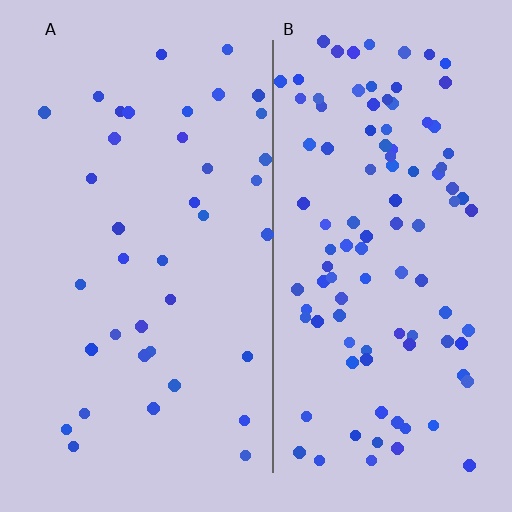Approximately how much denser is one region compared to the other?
Approximately 2.7× — region B over region A.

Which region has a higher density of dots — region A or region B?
B (the right).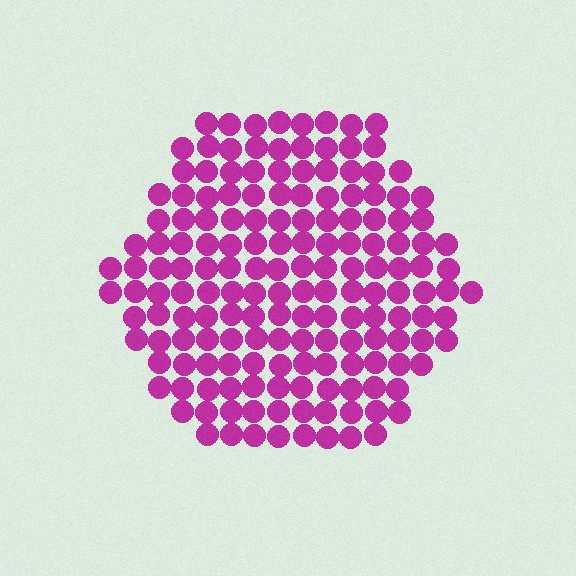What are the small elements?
The small elements are circles.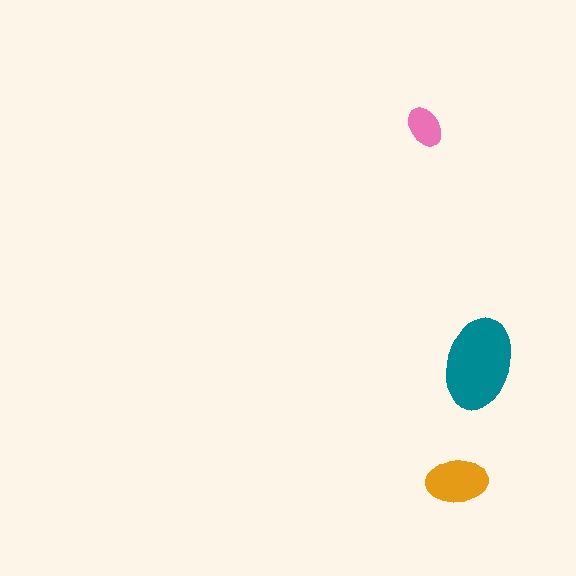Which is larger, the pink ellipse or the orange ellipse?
The orange one.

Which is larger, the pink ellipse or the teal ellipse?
The teal one.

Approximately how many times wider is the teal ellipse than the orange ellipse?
About 1.5 times wider.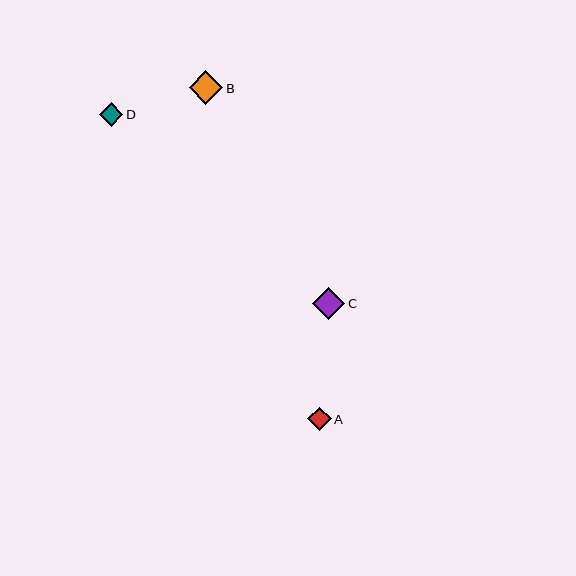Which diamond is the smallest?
Diamond D is the smallest with a size of approximately 23 pixels.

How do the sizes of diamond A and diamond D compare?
Diamond A and diamond D are approximately the same size.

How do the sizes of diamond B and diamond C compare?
Diamond B and diamond C are approximately the same size.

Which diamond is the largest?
Diamond B is the largest with a size of approximately 34 pixels.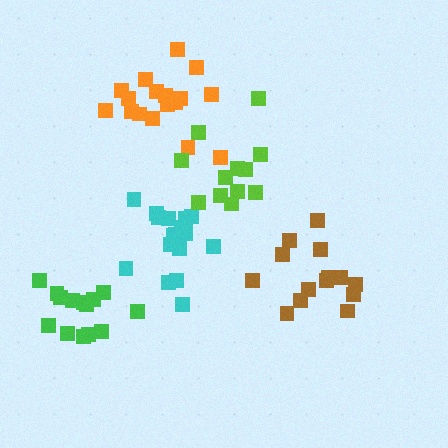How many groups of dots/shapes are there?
There are 5 groups.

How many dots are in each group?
Group 1: 14 dots, Group 2: 18 dots, Group 3: 14 dots, Group 4: 17 dots, Group 5: 12 dots (75 total).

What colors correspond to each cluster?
The clusters are colored: green, cyan, brown, orange, lime.